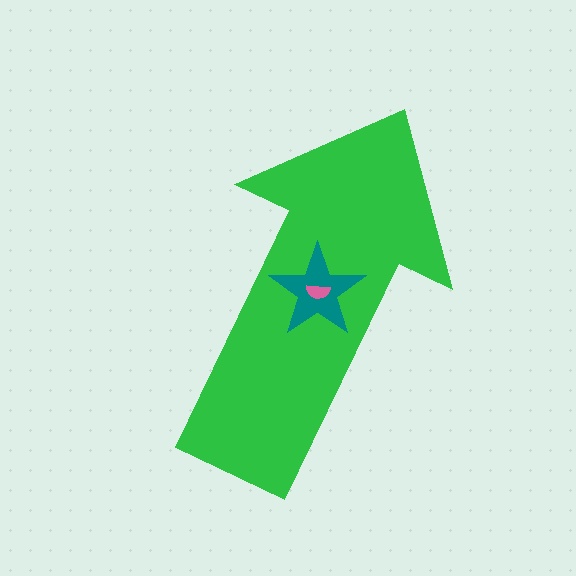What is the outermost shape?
The green arrow.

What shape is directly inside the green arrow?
The teal star.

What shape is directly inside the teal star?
The pink semicircle.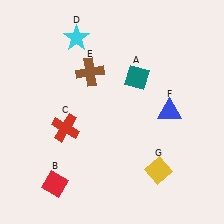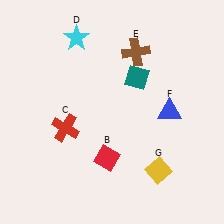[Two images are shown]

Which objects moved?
The objects that moved are: the red diamond (B), the brown cross (E).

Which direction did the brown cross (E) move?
The brown cross (E) moved right.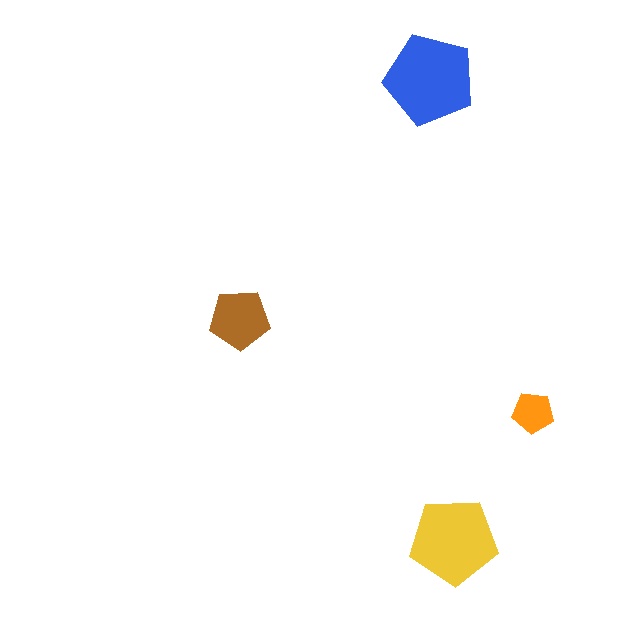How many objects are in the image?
There are 4 objects in the image.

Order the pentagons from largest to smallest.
the blue one, the yellow one, the brown one, the orange one.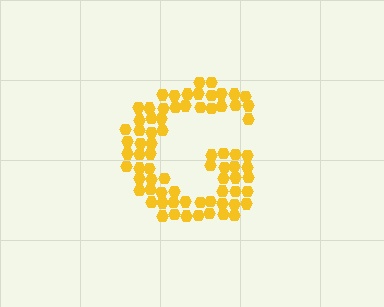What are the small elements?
The small elements are hexagons.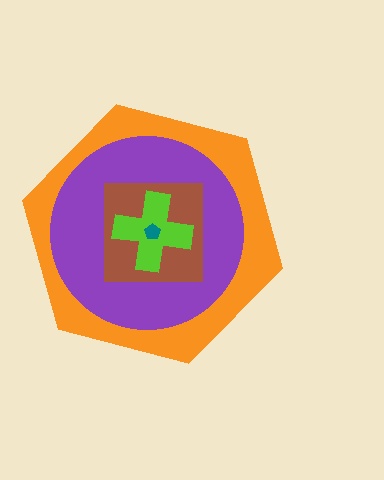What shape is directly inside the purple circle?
The brown square.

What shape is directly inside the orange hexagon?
The purple circle.